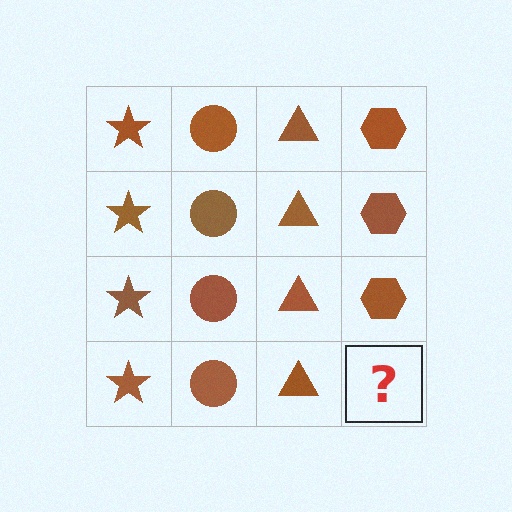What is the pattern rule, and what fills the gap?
The rule is that each column has a consistent shape. The gap should be filled with a brown hexagon.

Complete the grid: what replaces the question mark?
The question mark should be replaced with a brown hexagon.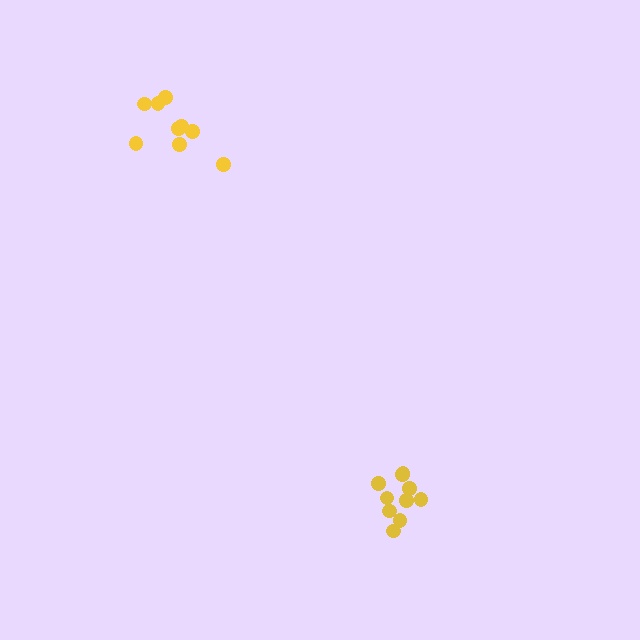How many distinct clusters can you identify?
There are 2 distinct clusters.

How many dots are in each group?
Group 1: 10 dots, Group 2: 10 dots (20 total).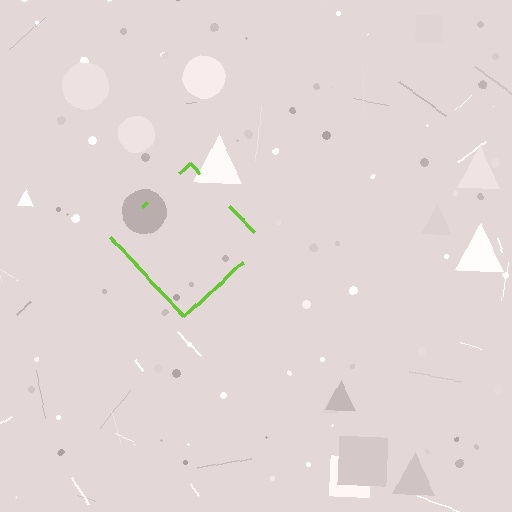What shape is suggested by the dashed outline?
The dashed outline suggests a diamond.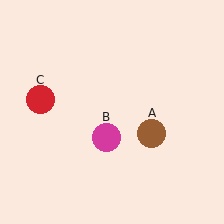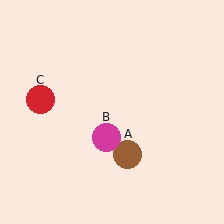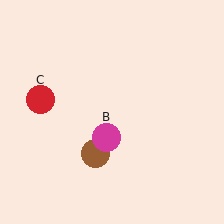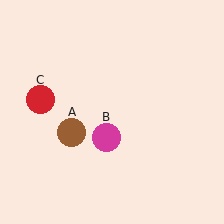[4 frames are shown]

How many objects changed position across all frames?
1 object changed position: brown circle (object A).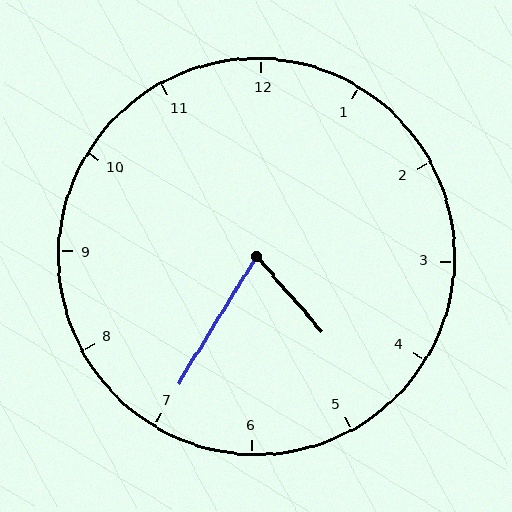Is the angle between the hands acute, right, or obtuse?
It is acute.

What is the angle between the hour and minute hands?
Approximately 72 degrees.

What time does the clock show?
4:35.